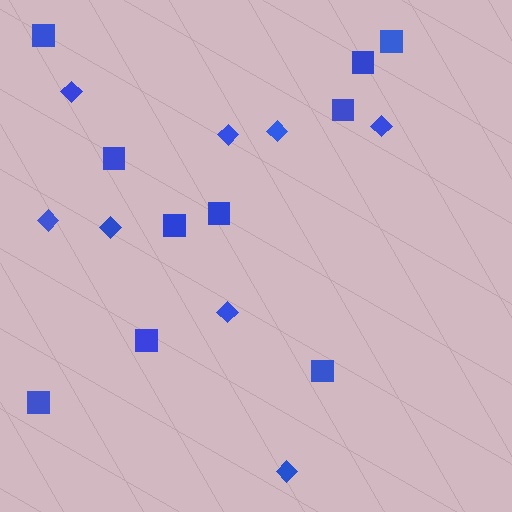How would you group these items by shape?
There are 2 groups: one group of diamonds (8) and one group of squares (10).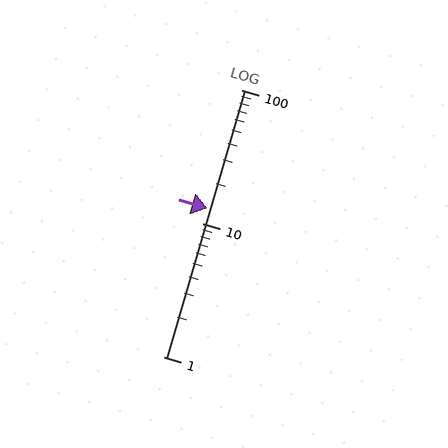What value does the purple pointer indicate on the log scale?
The pointer indicates approximately 13.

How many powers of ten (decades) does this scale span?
The scale spans 2 decades, from 1 to 100.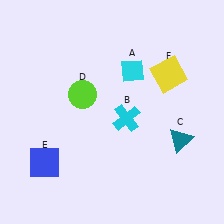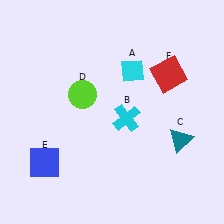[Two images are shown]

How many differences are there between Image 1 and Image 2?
There is 1 difference between the two images.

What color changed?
The square (F) changed from yellow in Image 1 to red in Image 2.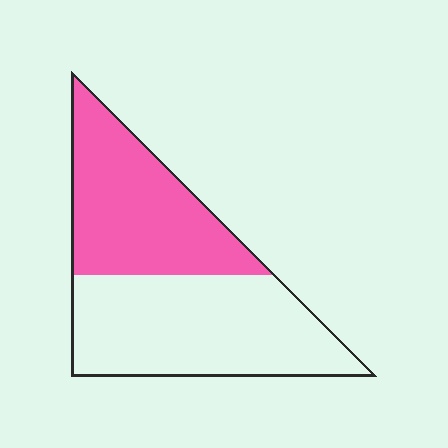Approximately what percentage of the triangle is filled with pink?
Approximately 45%.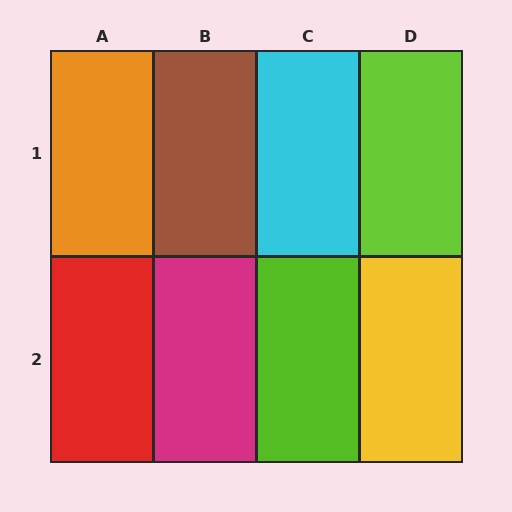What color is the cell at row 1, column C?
Cyan.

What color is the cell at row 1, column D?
Lime.